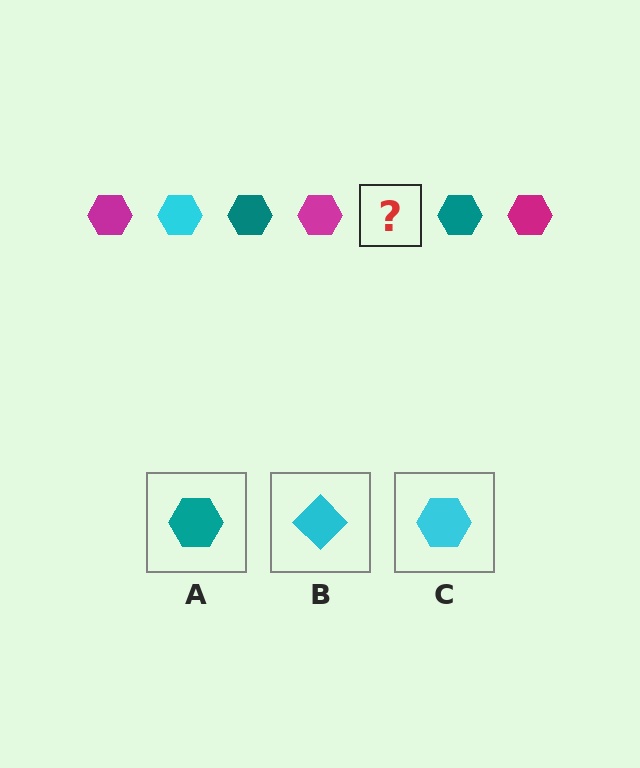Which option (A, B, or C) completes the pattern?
C.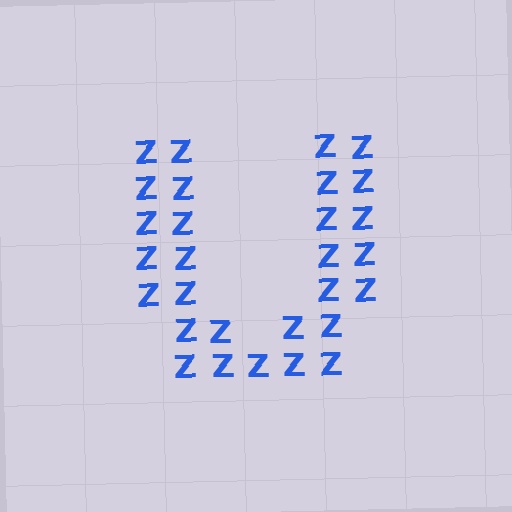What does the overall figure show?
The overall figure shows the letter U.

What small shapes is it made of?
It is made of small letter Z's.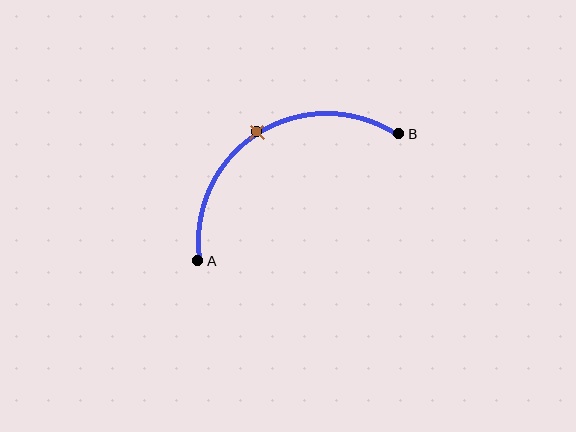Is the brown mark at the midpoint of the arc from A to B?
Yes. The brown mark lies on the arc at equal arc-length from both A and B — it is the arc midpoint.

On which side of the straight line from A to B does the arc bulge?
The arc bulges above the straight line connecting A and B.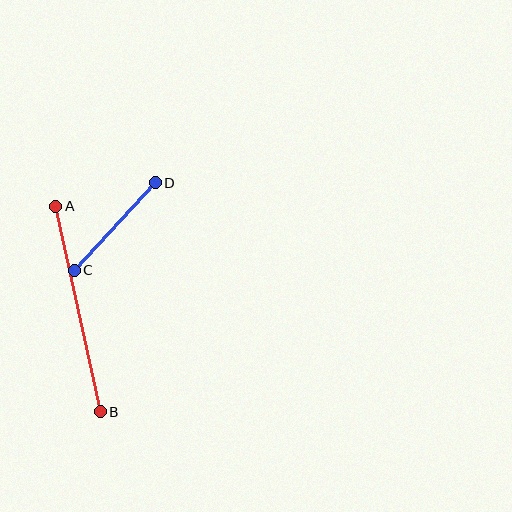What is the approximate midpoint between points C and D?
The midpoint is at approximately (115, 226) pixels.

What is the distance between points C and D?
The distance is approximately 119 pixels.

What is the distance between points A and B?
The distance is approximately 210 pixels.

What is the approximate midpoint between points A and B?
The midpoint is at approximately (78, 309) pixels.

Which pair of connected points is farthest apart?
Points A and B are farthest apart.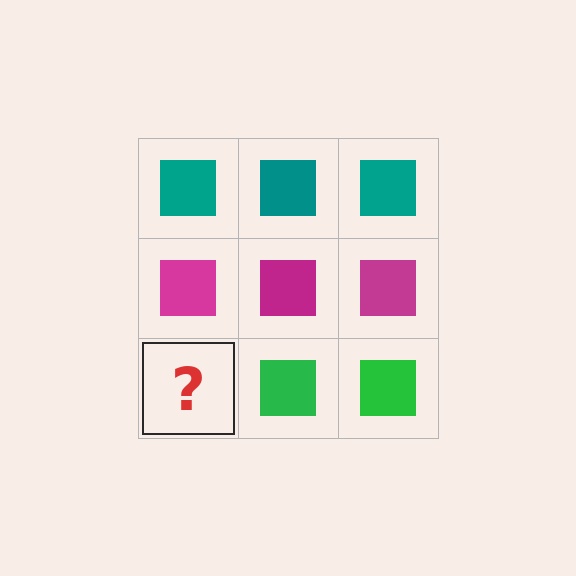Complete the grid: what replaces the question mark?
The question mark should be replaced with a green square.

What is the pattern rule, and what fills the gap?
The rule is that each row has a consistent color. The gap should be filled with a green square.